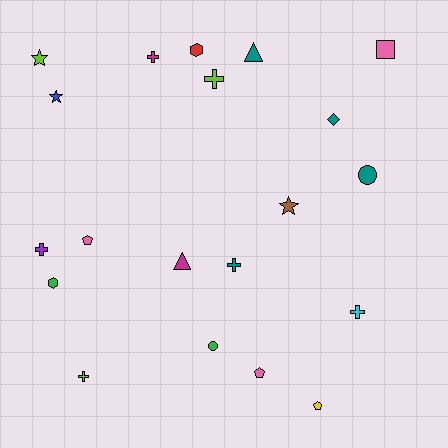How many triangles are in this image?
There are 2 triangles.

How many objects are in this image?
There are 20 objects.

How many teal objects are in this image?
There are 4 teal objects.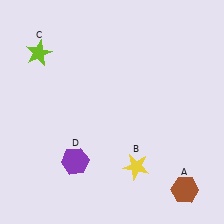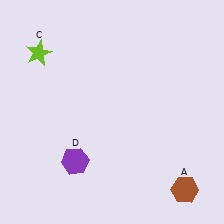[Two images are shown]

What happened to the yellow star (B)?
The yellow star (B) was removed in Image 2. It was in the bottom-right area of Image 1.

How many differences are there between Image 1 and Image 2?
There is 1 difference between the two images.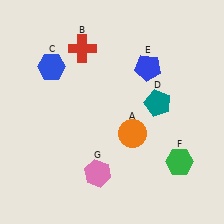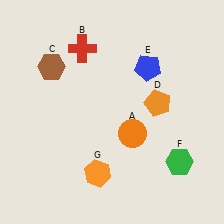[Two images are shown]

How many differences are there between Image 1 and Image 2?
There are 3 differences between the two images.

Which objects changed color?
C changed from blue to brown. D changed from teal to orange. G changed from pink to orange.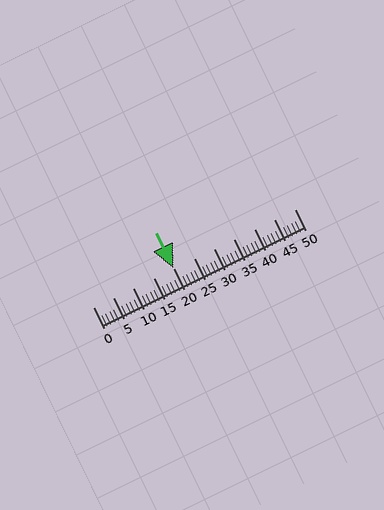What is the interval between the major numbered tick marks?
The major tick marks are spaced 5 units apart.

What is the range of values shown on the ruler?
The ruler shows values from 0 to 50.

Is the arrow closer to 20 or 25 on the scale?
The arrow is closer to 20.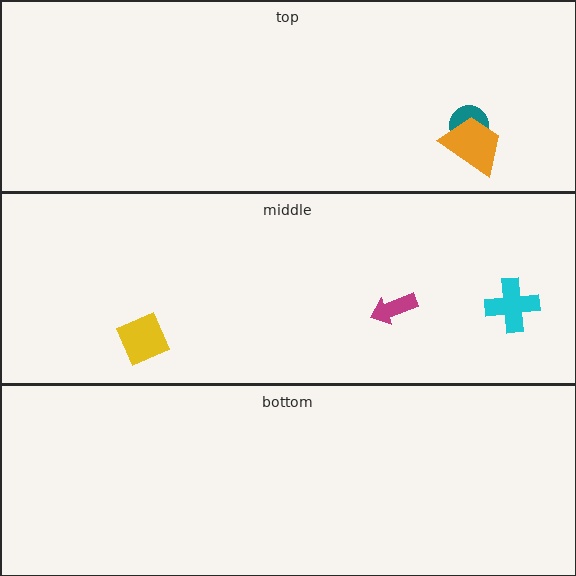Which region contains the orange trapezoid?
The top region.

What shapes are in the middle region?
The cyan cross, the magenta arrow, the yellow square.